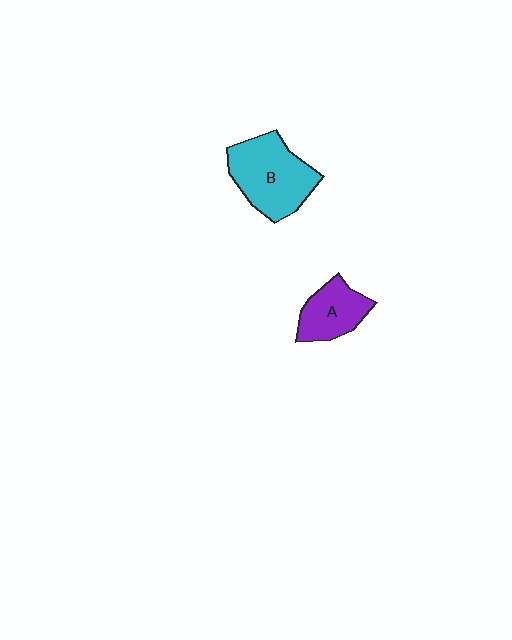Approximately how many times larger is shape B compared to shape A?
Approximately 1.6 times.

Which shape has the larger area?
Shape B (cyan).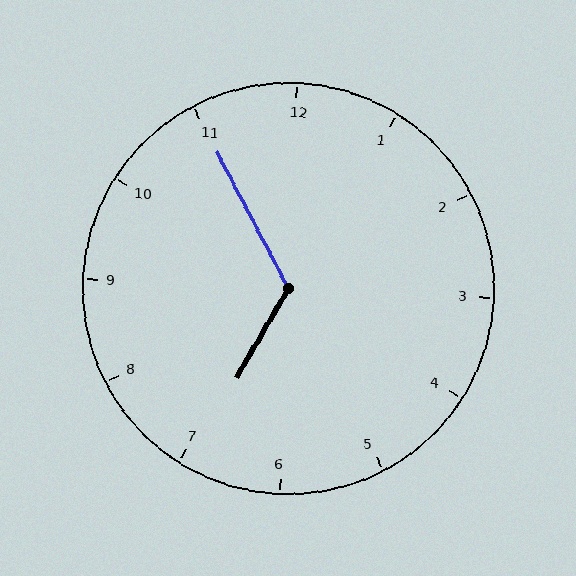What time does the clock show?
6:55.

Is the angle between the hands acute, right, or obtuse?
It is obtuse.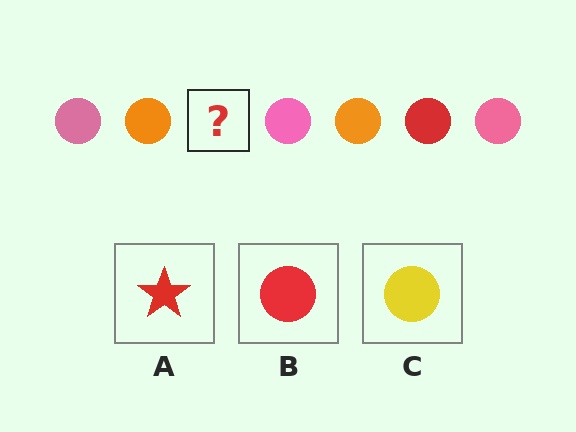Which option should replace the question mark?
Option B.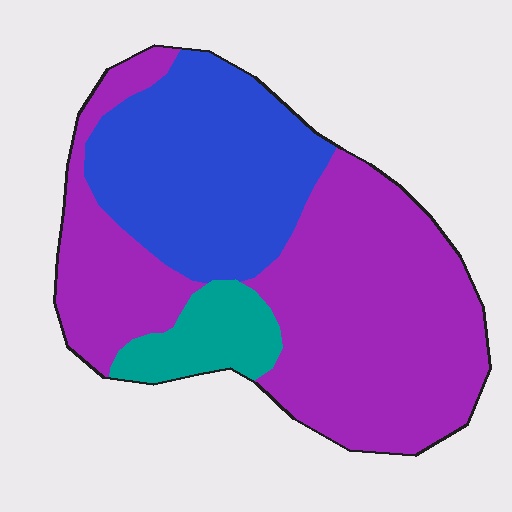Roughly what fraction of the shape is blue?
Blue takes up about one third (1/3) of the shape.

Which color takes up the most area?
Purple, at roughly 60%.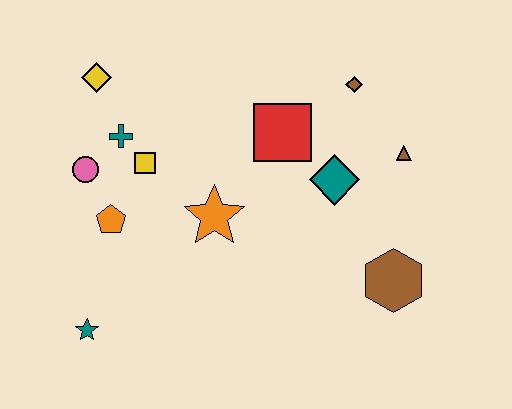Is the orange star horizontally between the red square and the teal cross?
Yes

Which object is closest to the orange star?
The yellow square is closest to the orange star.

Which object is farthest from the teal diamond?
The teal star is farthest from the teal diamond.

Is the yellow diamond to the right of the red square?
No